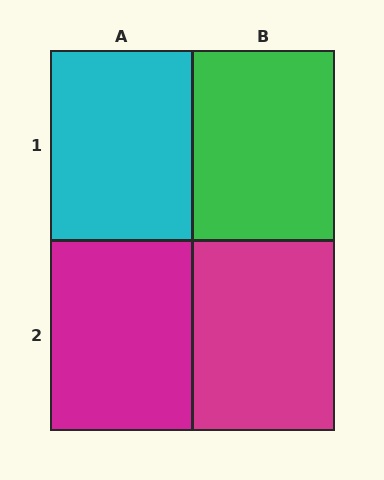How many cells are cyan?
1 cell is cyan.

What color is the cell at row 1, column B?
Green.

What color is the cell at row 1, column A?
Cyan.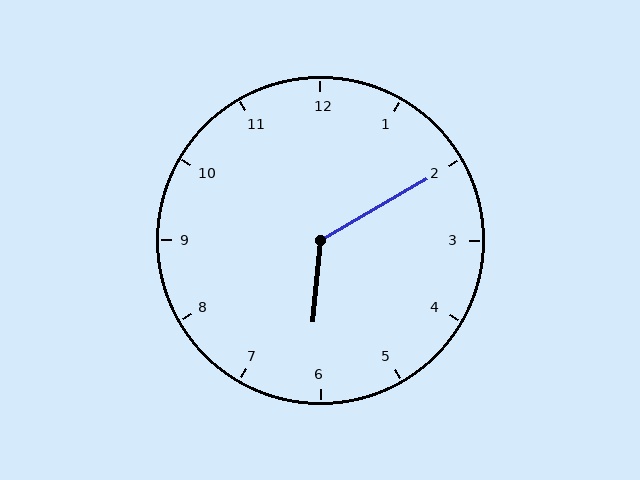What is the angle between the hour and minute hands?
Approximately 125 degrees.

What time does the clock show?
6:10.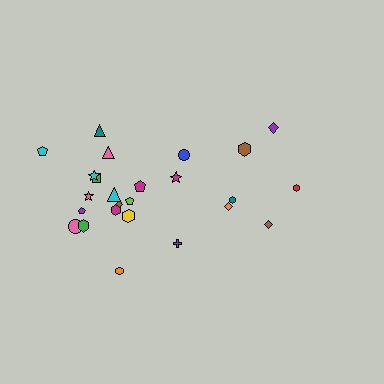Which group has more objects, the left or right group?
The left group.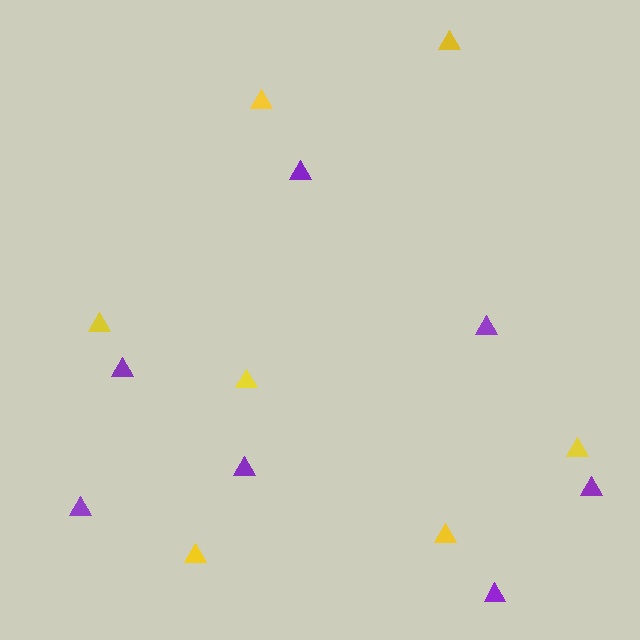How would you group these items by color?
There are 2 groups: one group of yellow triangles (7) and one group of purple triangles (7).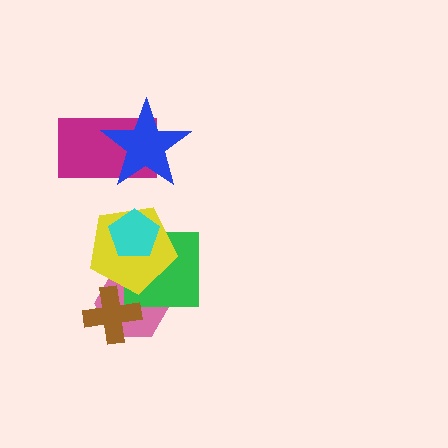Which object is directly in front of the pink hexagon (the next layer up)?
The green square is directly in front of the pink hexagon.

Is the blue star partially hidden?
No, no other shape covers it.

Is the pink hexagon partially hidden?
Yes, it is partially covered by another shape.